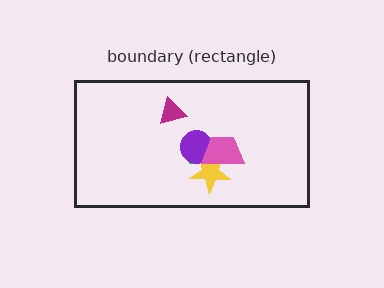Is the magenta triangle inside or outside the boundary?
Inside.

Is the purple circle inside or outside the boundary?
Inside.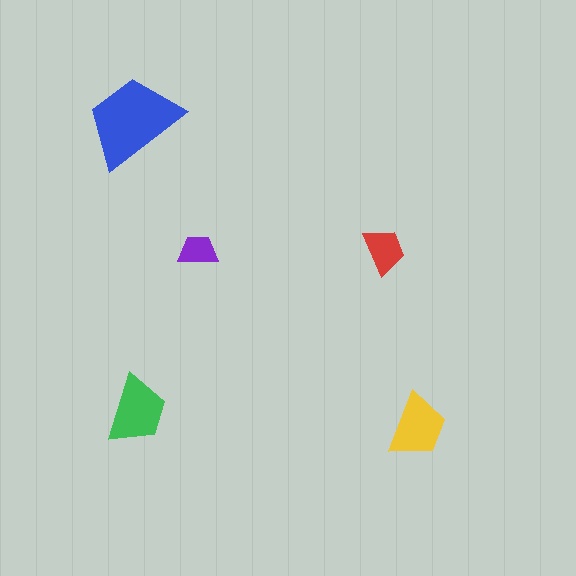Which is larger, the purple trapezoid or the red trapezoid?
The red one.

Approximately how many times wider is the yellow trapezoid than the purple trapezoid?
About 1.5 times wider.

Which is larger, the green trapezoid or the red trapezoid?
The green one.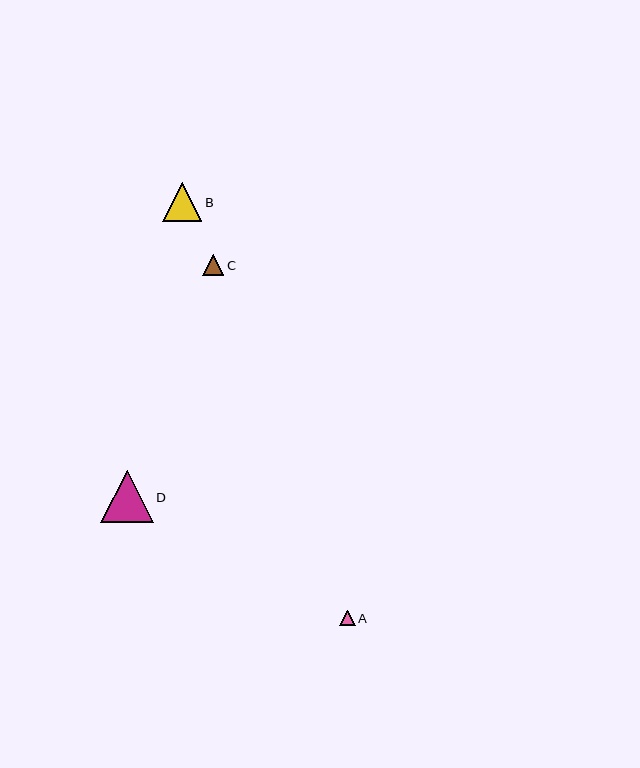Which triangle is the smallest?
Triangle A is the smallest with a size of approximately 16 pixels.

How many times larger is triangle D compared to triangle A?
Triangle D is approximately 3.3 times the size of triangle A.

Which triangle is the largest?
Triangle D is the largest with a size of approximately 52 pixels.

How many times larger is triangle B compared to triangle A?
Triangle B is approximately 2.5 times the size of triangle A.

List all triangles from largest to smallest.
From largest to smallest: D, B, C, A.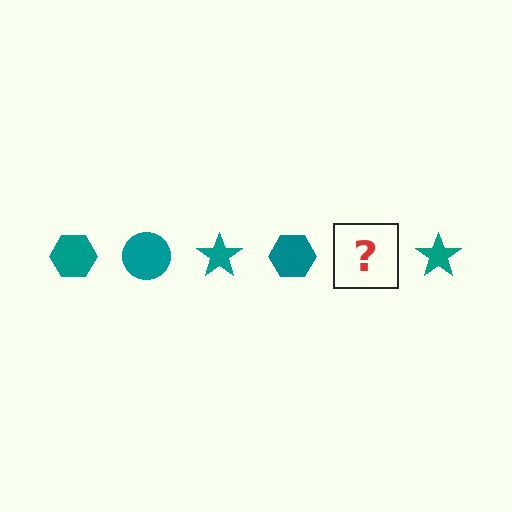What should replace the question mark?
The question mark should be replaced with a teal circle.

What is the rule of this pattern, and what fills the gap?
The rule is that the pattern cycles through hexagon, circle, star shapes in teal. The gap should be filled with a teal circle.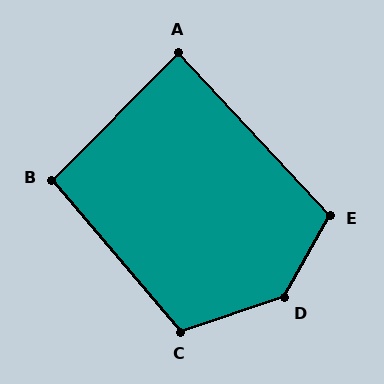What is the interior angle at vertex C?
Approximately 112 degrees (obtuse).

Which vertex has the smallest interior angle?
A, at approximately 88 degrees.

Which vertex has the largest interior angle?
D, at approximately 137 degrees.